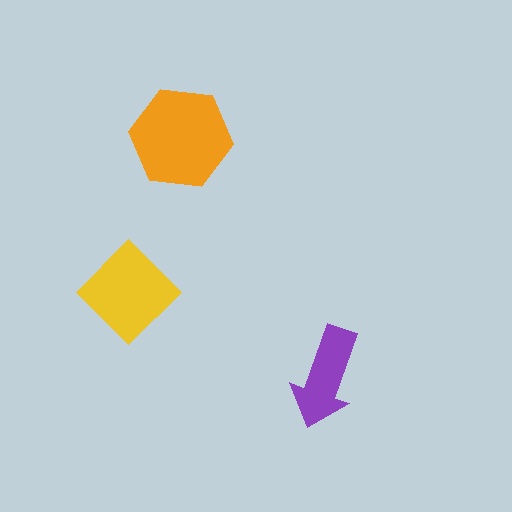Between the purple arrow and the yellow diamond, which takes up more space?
The yellow diamond.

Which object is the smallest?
The purple arrow.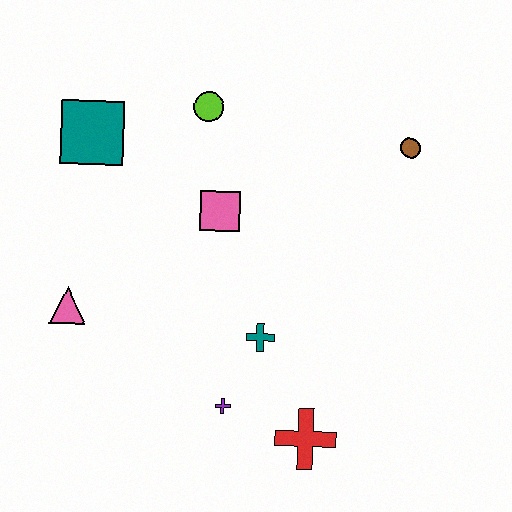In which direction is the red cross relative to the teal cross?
The red cross is below the teal cross.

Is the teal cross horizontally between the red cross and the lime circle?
Yes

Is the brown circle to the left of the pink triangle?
No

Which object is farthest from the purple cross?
The brown circle is farthest from the purple cross.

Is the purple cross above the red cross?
Yes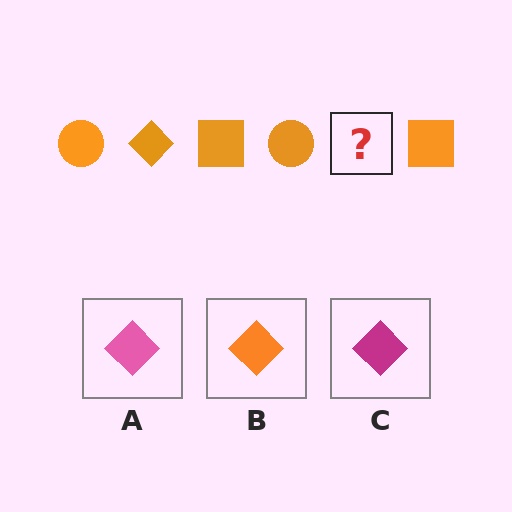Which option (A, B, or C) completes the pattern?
B.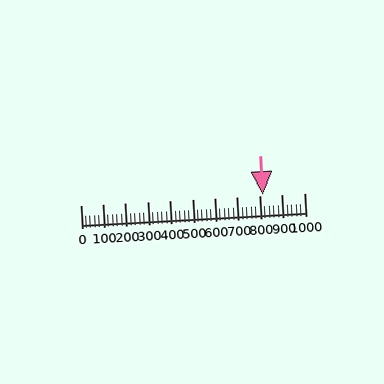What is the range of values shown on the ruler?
The ruler shows values from 0 to 1000.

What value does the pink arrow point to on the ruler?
The pink arrow points to approximately 813.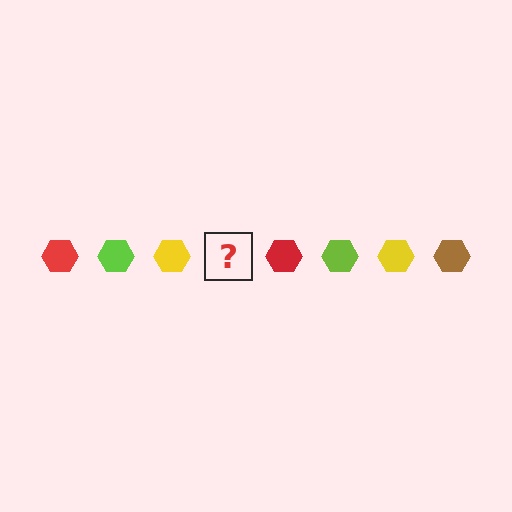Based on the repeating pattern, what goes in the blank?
The blank should be a brown hexagon.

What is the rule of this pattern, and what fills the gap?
The rule is that the pattern cycles through red, lime, yellow, brown hexagons. The gap should be filled with a brown hexagon.